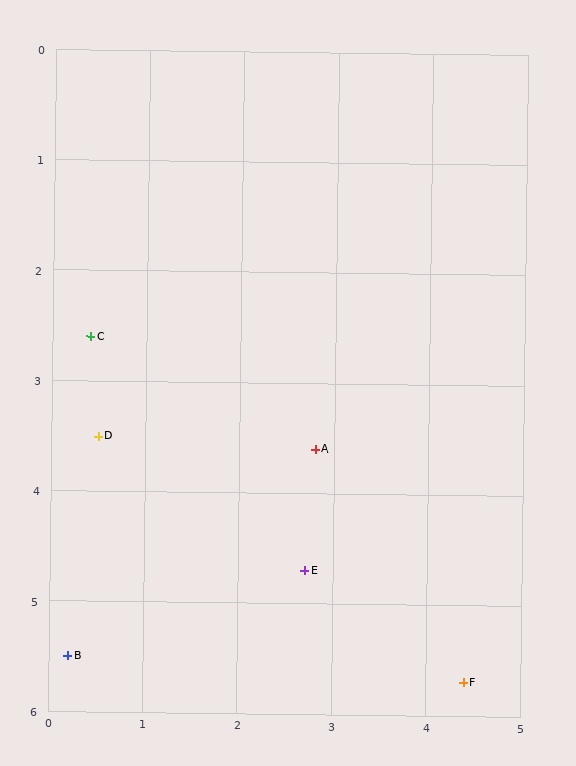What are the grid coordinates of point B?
Point B is at approximately (0.2, 5.5).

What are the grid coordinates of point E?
Point E is at approximately (2.7, 4.7).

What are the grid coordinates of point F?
Point F is at approximately (4.4, 5.7).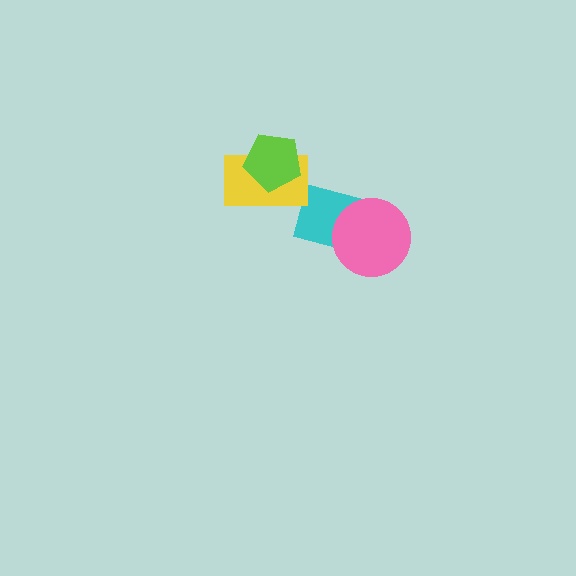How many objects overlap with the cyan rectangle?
1 object overlaps with the cyan rectangle.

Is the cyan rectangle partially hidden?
Yes, it is partially covered by another shape.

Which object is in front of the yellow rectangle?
The lime pentagon is in front of the yellow rectangle.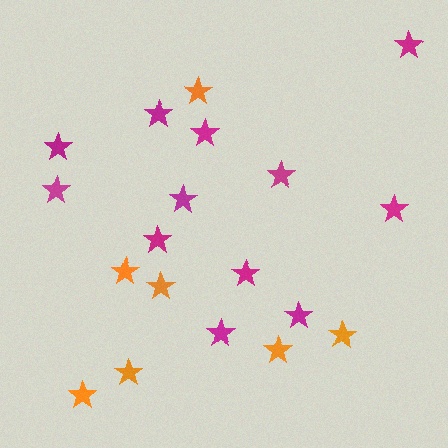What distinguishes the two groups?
There are 2 groups: one group of magenta stars (12) and one group of orange stars (7).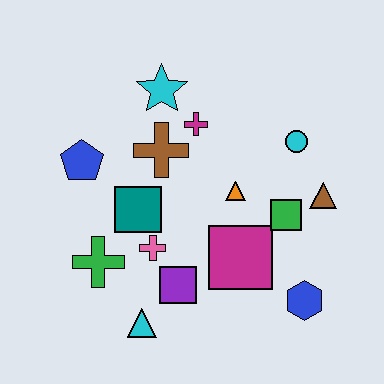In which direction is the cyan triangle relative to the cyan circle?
The cyan triangle is below the cyan circle.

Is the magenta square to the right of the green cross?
Yes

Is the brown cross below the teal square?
No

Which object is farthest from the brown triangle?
The blue pentagon is farthest from the brown triangle.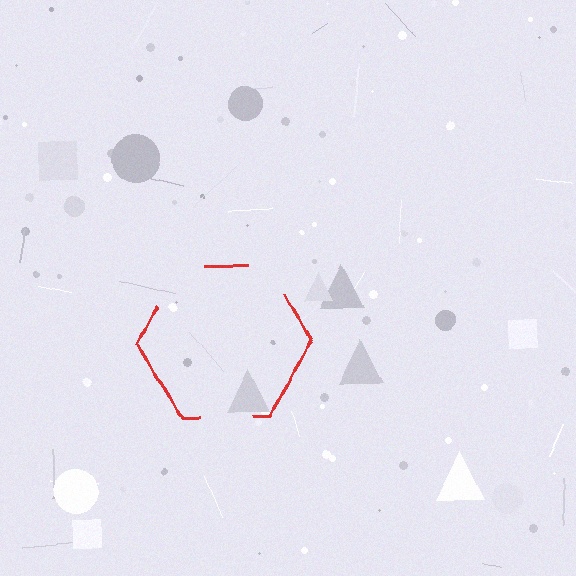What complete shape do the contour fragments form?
The contour fragments form a hexagon.